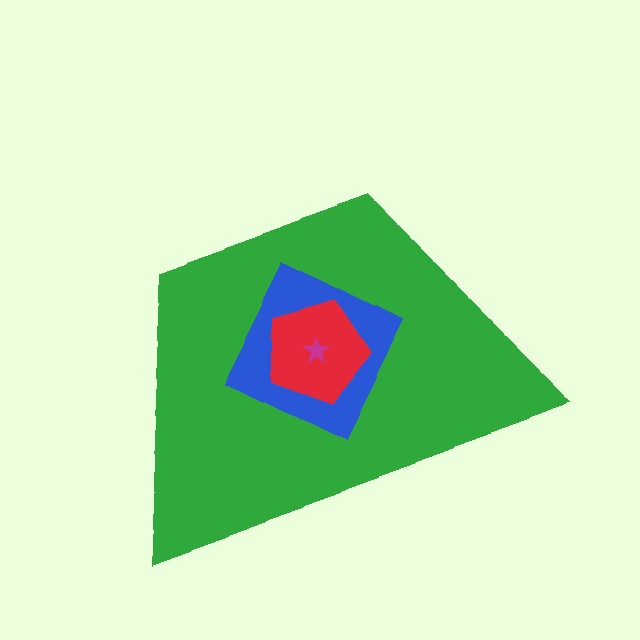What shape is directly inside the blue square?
The red pentagon.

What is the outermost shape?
The green trapezoid.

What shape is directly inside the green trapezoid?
The blue square.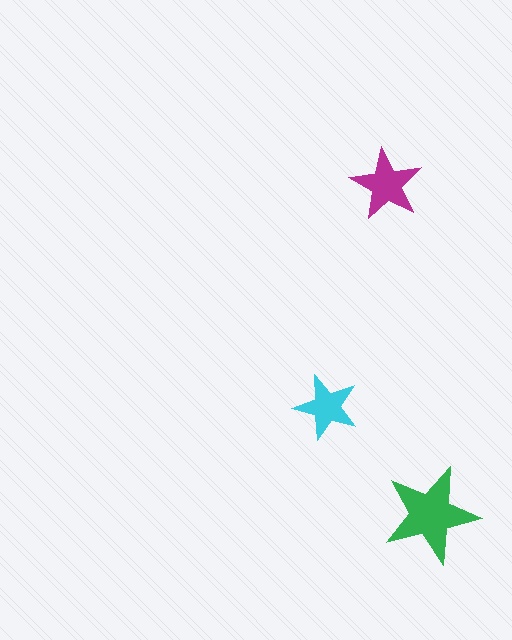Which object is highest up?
The magenta star is topmost.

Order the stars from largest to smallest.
the green one, the magenta one, the cyan one.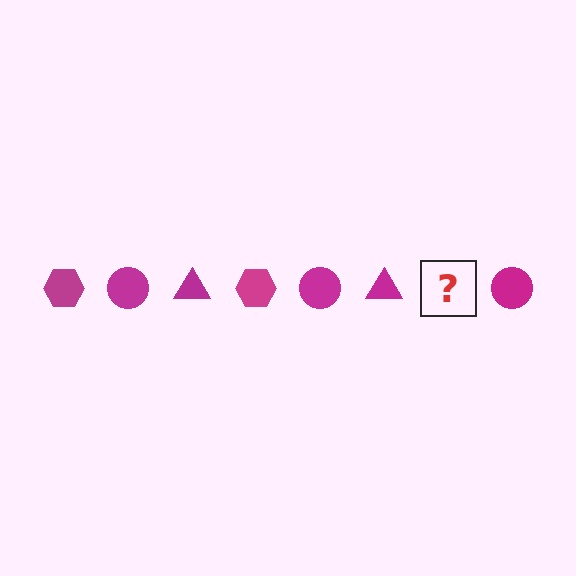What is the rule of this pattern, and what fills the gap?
The rule is that the pattern cycles through hexagon, circle, triangle shapes in magenta. The gap should be filled with a magenta hexagon.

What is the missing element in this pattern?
The missing element is a magenta hexagon.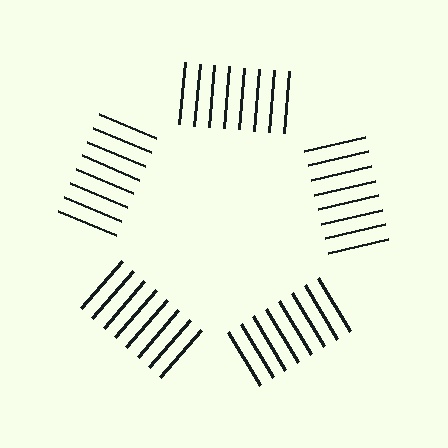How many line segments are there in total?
40 — 8 along each of the 5 edges.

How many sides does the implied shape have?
5 sides — the line-ends trace a pentagon.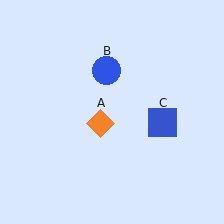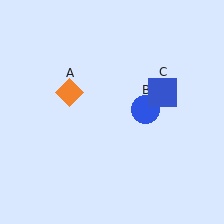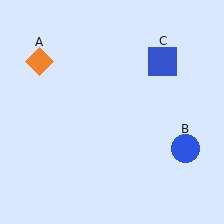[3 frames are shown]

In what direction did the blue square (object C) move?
The blue square (object C) moved up.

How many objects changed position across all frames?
3 objects changed position: orange diamond (object A), blue circle (object B), blue square (object C).